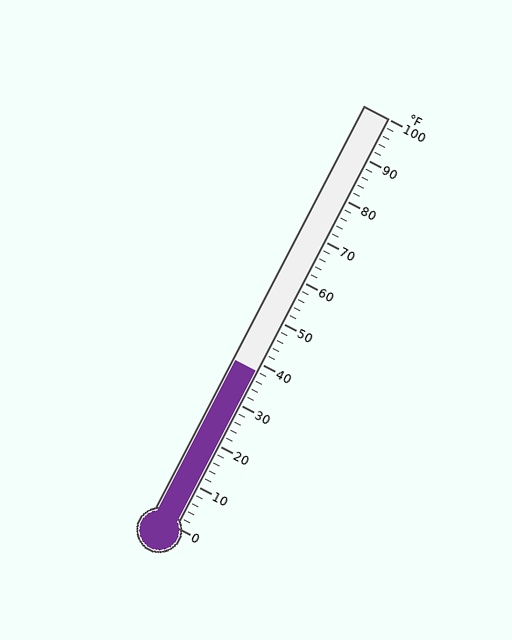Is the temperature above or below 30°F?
The temperature is above 30°F.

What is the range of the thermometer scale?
The thermometer scale ranges from 0°F to 100°F.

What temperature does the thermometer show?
The thermometer shows approximately 38°F.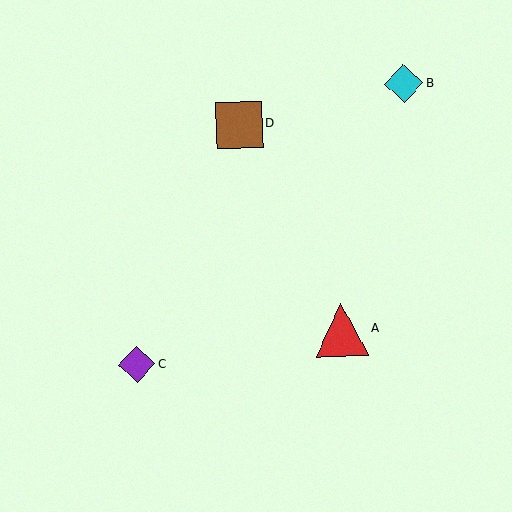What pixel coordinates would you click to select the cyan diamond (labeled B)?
Click at (404, 84) to select the cyan diamond B.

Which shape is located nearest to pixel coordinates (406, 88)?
The cyan diamond (labeled B) at (404, 84) is nearest to that location.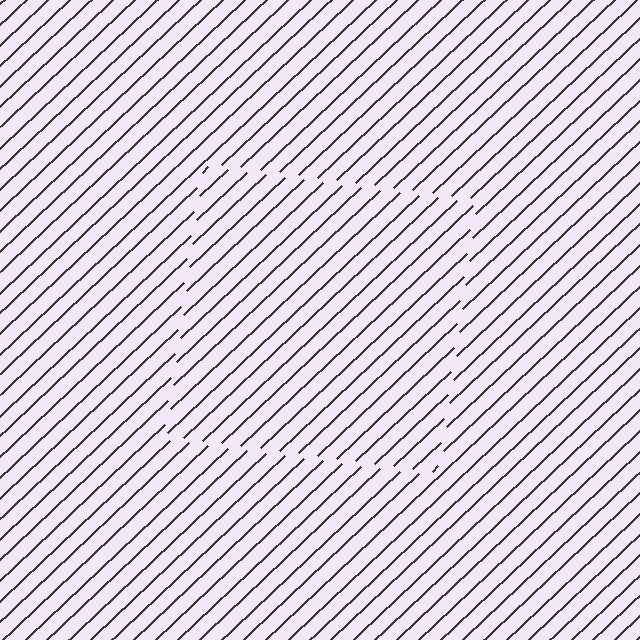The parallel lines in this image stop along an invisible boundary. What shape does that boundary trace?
An illusory square. The interior of the shape contains the same grating, shifted by half a period — the contour is defined by the phase discontinuity where line-ends from the inner and outer gratings abut.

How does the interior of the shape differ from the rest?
The interior of the shape contains the same grating, shifted by half a period — the contour is defined by the phase discontinuity where line-ends from the inner and outer gratings abut.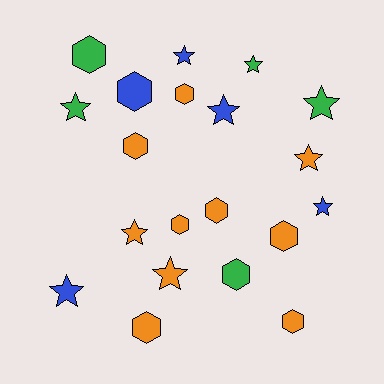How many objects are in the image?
There are 20 objects.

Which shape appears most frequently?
Hexagon, with 10 objects.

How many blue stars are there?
There are 4 blue stars.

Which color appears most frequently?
Orange, with 10 objects.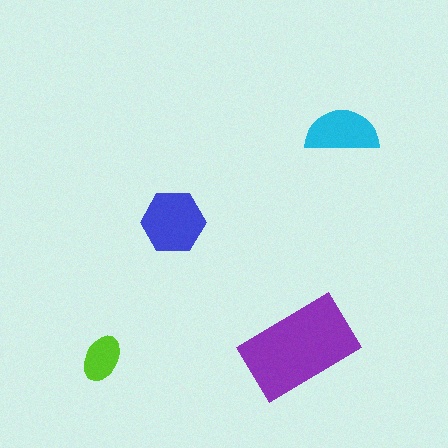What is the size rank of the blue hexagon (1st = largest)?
2nd.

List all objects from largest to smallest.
The purple rectangle, the blue hexagon, the cyan semicircle, the lime ellipse.